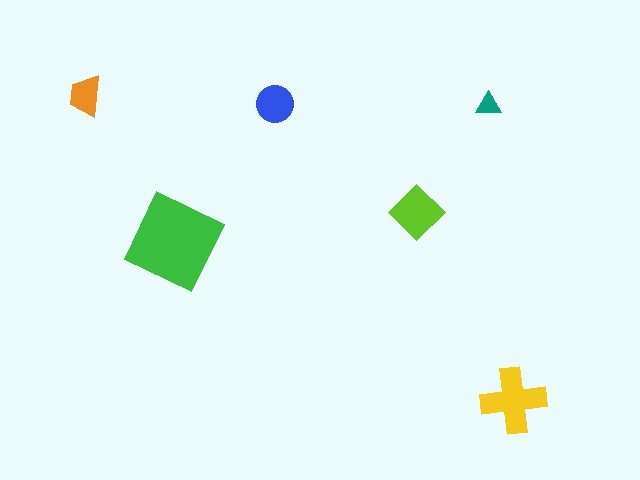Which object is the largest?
The green square.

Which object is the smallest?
The teal triangle.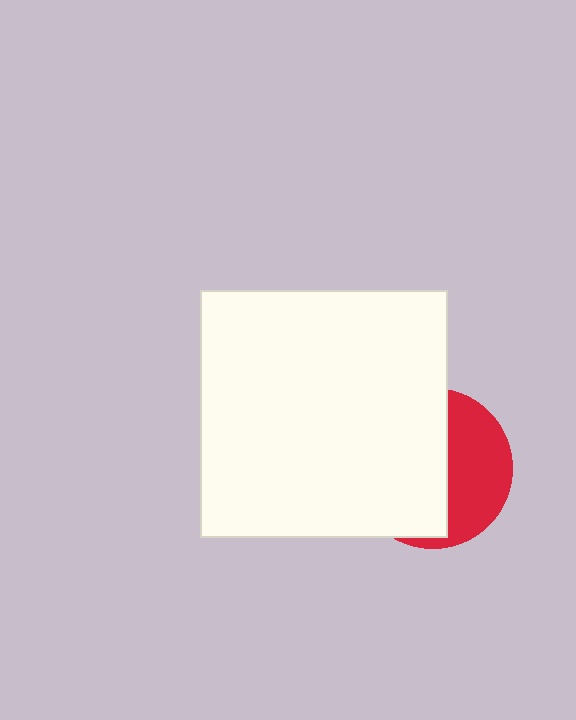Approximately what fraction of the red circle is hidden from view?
Roughly 59% of the red circle is hidden behind the white square.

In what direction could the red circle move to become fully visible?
The red circle could move right. That would shift it out from behind the white square entirely.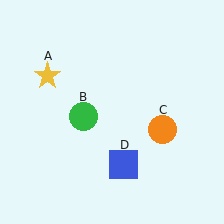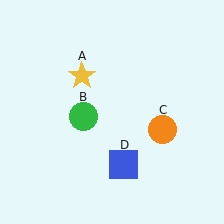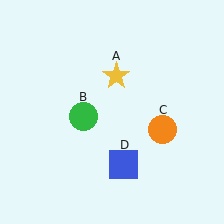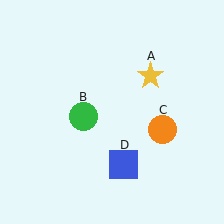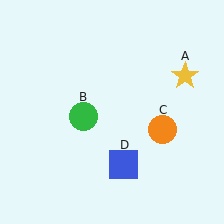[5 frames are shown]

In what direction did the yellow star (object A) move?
The yellow star (object A) moved right.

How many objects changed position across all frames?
1 object changed position: yellow star (object A).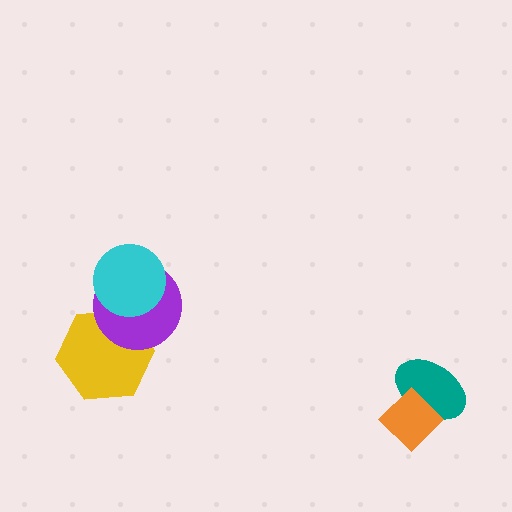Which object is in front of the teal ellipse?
The orange diamond is in front of the teal ellipse.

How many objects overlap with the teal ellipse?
1 object overlaps with the teal ellipse.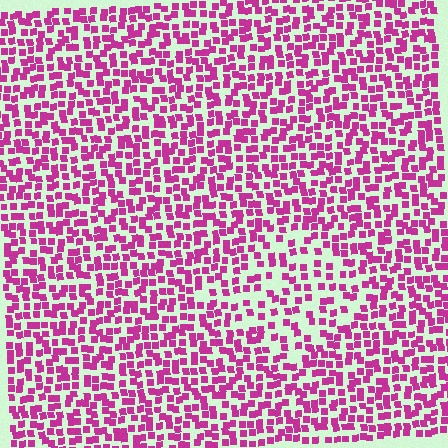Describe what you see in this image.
The image contains small magenta elements arranged at two different densities. A diamond-shaped region is visible where the elements are less densely packed than the surrounding area.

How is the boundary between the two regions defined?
The boundary is defined by a change in element density (approximately 1.7x ratio). All elements are the same color, size, and shape.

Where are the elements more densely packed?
The elements are more densely packed outside the diamond boundary.